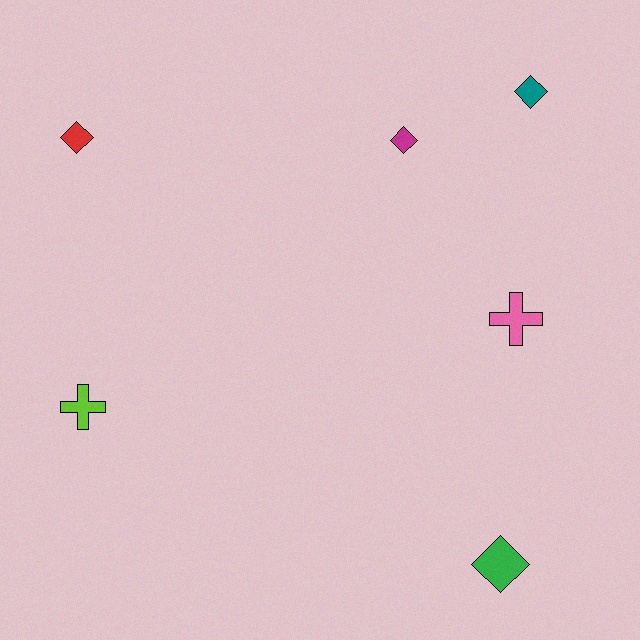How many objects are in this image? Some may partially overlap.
There are 6 objects.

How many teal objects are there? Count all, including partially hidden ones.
There is 1 teal object.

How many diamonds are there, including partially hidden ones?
There are 4 diamonds.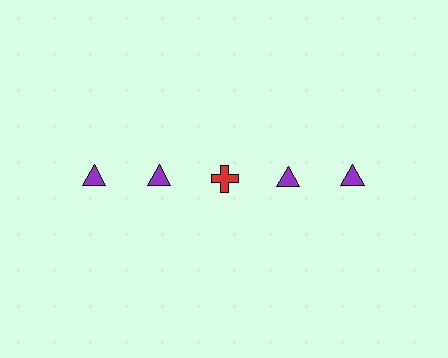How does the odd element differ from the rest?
It differs in both color (red instead of purple) and shape (cross instead of triangle).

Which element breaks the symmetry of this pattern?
The red cross in the top row, center column breaks the symmetry. All other shapes are purple triangles.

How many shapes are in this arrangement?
There are 5 shapes arranged in a grid pattern.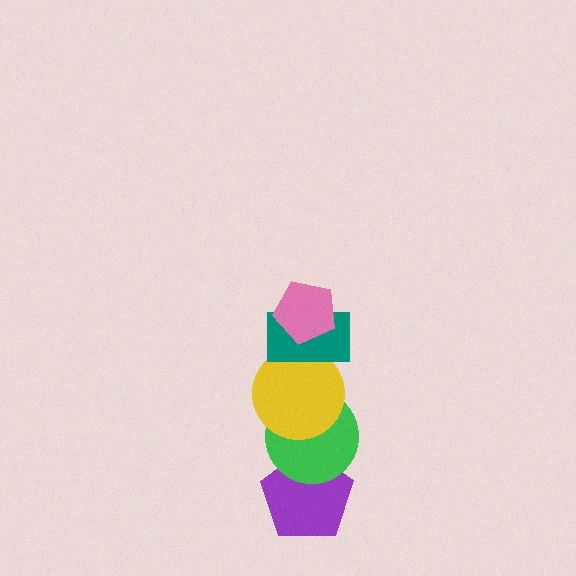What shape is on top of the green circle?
The yellow circle is on top of the green circle.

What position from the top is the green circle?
The green circle is 4th from the top.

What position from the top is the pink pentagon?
The pink pentagon is 1st from the top.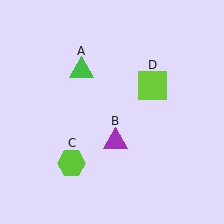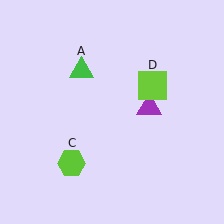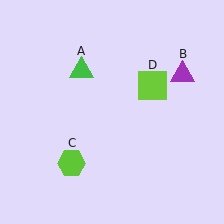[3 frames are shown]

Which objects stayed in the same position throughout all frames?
Green triangle (object A) and lime hexagon (object C) and lime square (object D) remained stationary.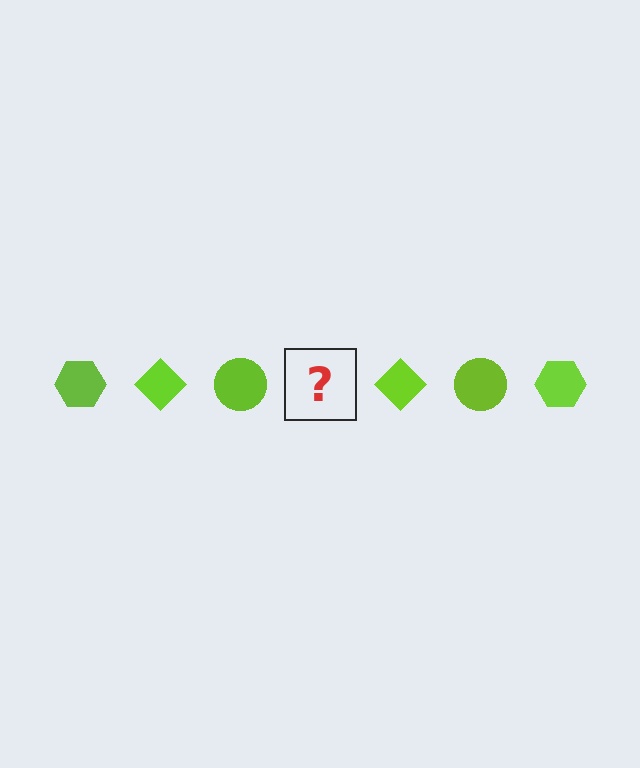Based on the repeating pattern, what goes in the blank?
The blank should be a lime hexagon.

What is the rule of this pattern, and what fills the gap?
The rule is that the pattern cycles through hexagon, diamond, circle shapes in lime. The gap should be filled with a lime hexagon.